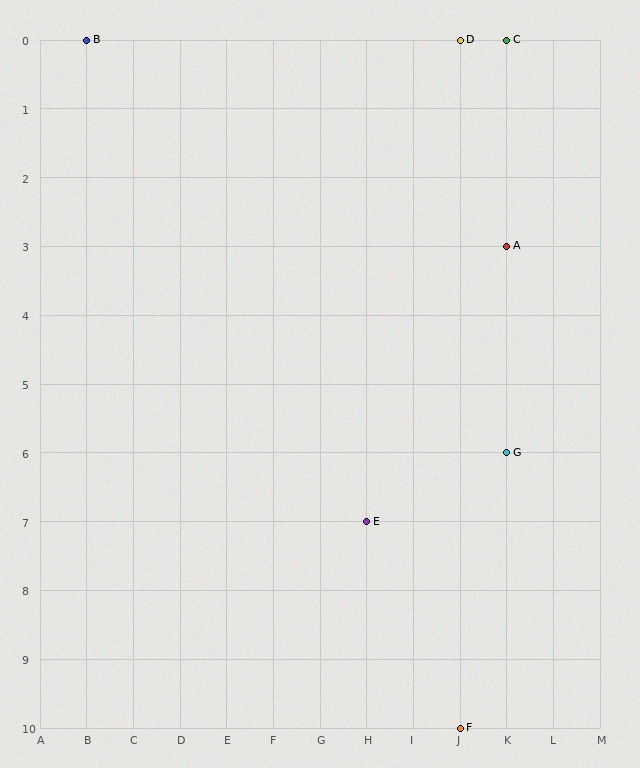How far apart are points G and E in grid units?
Points G and E are 3 columns and 1 row apart (about 3.2 grid units diagonally).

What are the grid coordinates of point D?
Point D is at grid coordinates (J, 0).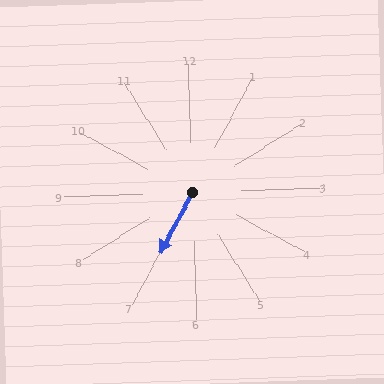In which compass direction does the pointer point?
Southwest.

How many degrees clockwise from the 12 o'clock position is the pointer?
Approximately 210 degrees.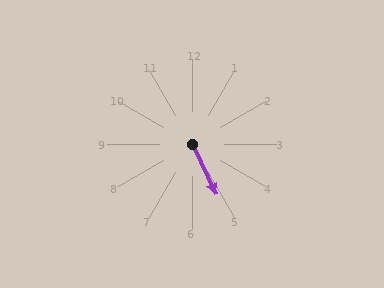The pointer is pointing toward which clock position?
Roughly 5 o'clock.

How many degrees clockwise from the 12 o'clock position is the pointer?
Approximately 154 degrees.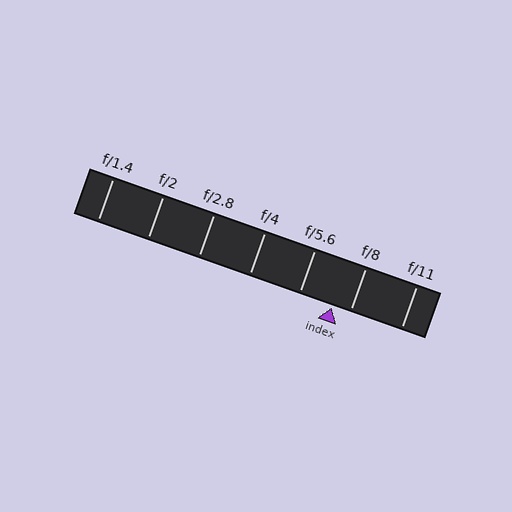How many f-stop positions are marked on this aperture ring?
There are 7 f-stop positions marked.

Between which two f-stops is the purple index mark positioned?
The index mark is between f/5.6 and f/8.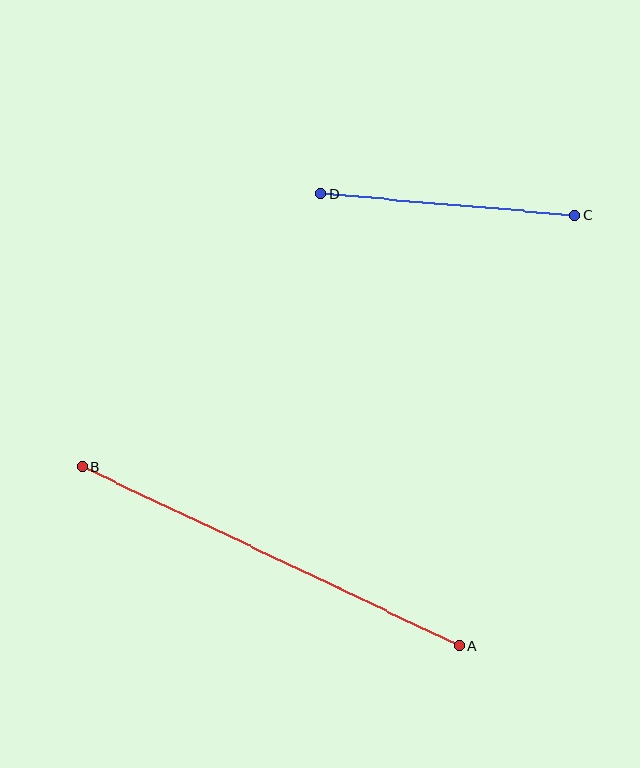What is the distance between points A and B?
The distance is approximately 417 pixels.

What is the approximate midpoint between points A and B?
The midpoint is at approximately (271, 557) pixels.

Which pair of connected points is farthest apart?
Points A and B are farthest apart.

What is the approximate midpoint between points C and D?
The midpoint is at approximately (448, 204) pixels.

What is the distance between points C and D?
The distance is approximately 255 pixels.